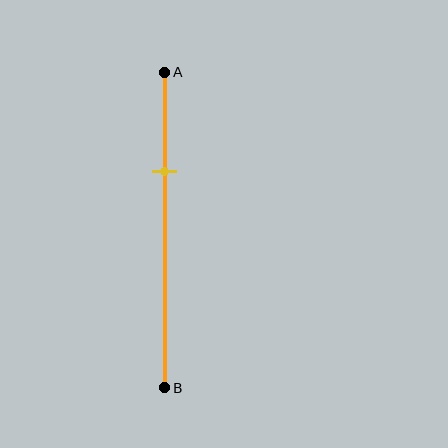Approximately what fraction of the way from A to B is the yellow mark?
The yellow mark is approximately 30% of the way from A to B.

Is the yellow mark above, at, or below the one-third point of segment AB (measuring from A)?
The yellow mark is approximately at the one-third point of segment AB.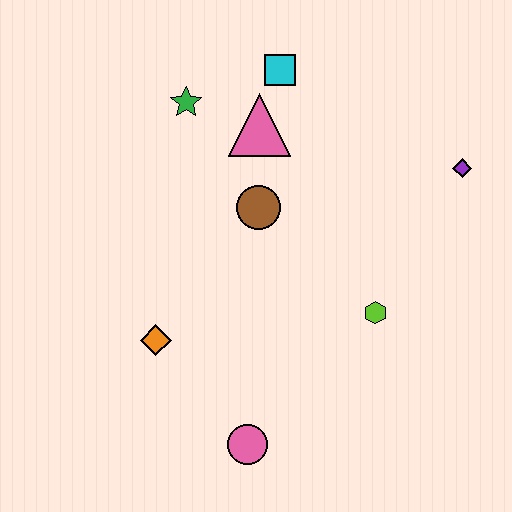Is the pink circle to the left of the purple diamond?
Yes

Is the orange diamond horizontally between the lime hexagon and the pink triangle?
No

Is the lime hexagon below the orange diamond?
No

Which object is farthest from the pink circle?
The cyan square is farthest from the pink circle.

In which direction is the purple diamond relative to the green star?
The purple diamond is to the right of the green star.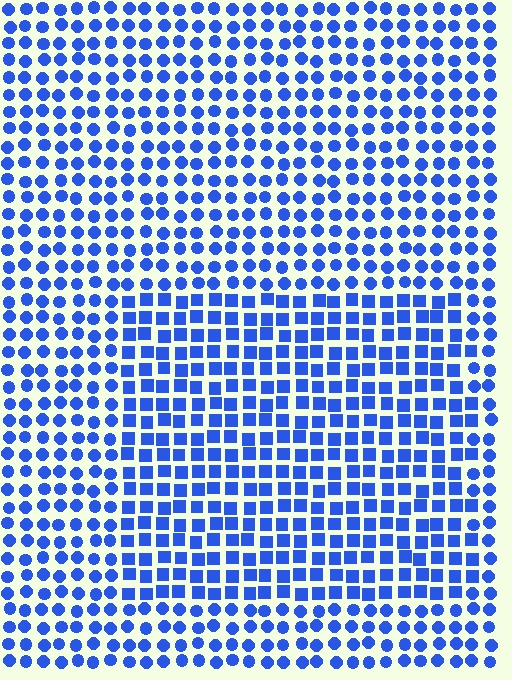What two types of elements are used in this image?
The image uses squares inside the rectangle region and circles outside it.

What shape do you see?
I see a rectangle.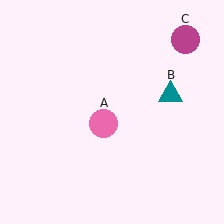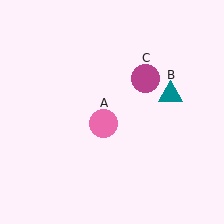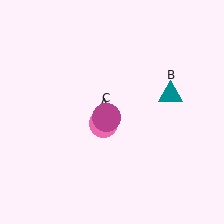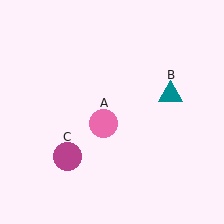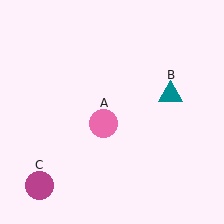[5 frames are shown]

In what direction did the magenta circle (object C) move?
The magenta circle (object C) moved down and to the left.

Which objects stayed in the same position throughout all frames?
Pink circle (object A) and teal triangle (object B) remained stationary.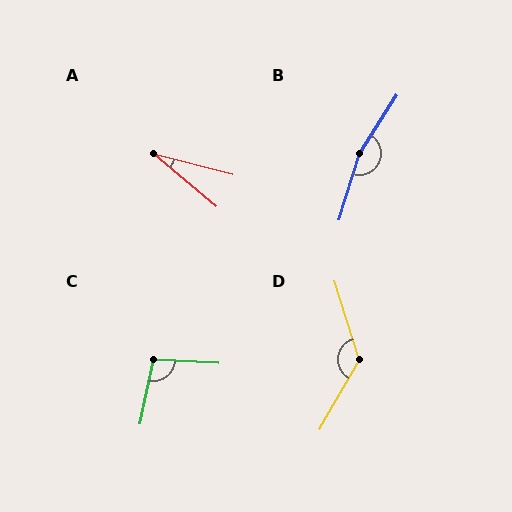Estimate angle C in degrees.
Approximately 98 degrees.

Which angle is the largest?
B, at approximately 164 degrees.